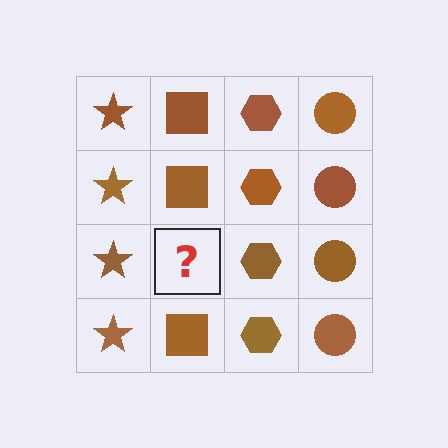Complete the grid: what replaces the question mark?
The question mark should be replaced with a brown square.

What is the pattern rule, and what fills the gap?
The rule is that each column has a consistent shape. The gap should be filled with a brown square.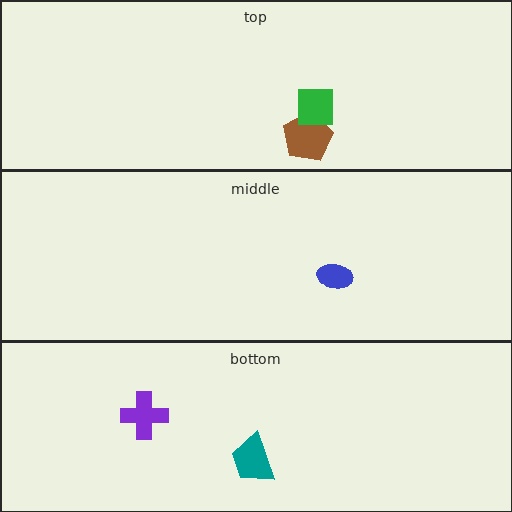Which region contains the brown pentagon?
The top region.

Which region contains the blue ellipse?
The middle region.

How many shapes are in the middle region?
1.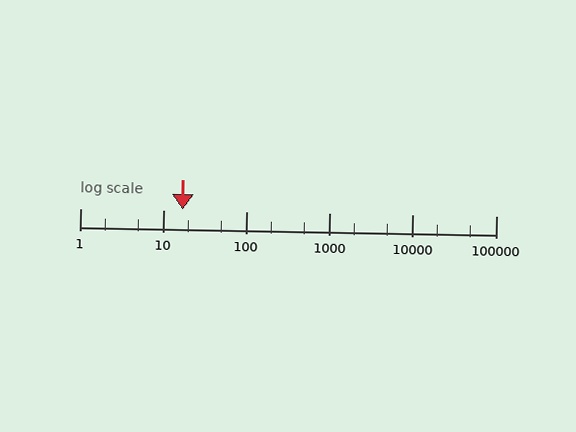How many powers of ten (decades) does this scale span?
The scale spans 5 decades, from 1 to 100000.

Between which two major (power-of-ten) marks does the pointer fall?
The pointer is between 10 and 100.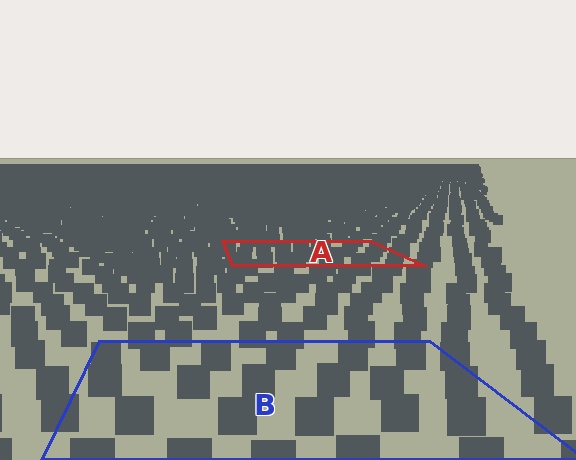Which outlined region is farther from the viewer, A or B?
Region A is farther from the viewer — the texture elements inside it appear smaller and more densely packed.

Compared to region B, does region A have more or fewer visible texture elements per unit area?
Region A has more texture elements per unit area — they are packed more densely because it is farther away.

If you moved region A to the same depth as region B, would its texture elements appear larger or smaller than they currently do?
They would appear larger. At a closer depth, the same texture elements are projected at a bigger on-screen size.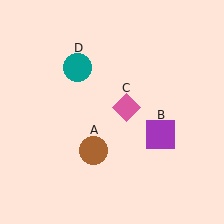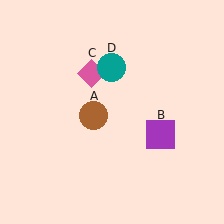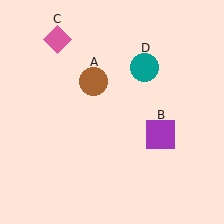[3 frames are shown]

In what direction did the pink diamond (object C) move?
The pink diamond (object C) moved up and to the left.